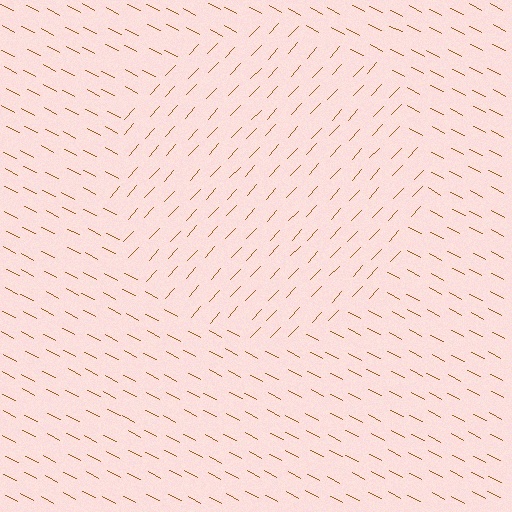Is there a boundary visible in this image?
Yes, there is a texture boundary formed by a change in line orientation.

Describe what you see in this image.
The image is filled with small brown line segments. A circle region in the image has lines oriented differently from the surrounding lines, creating a visible texture boundary.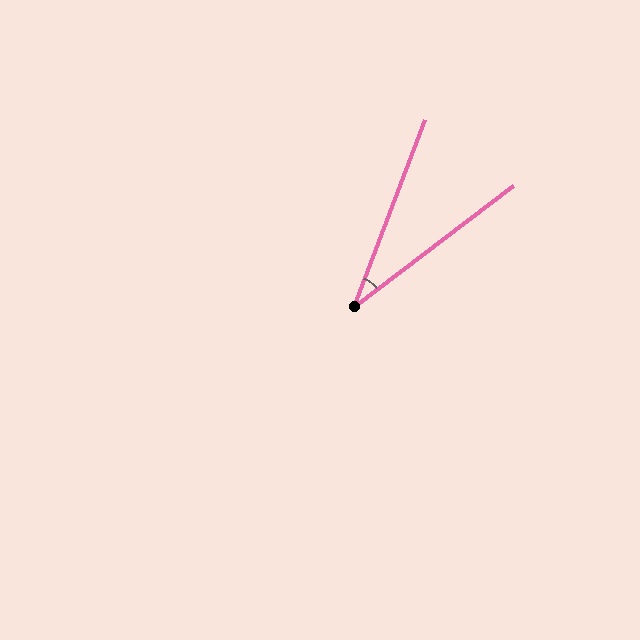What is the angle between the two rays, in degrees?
Approximately 32 degrees.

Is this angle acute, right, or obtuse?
It is acute.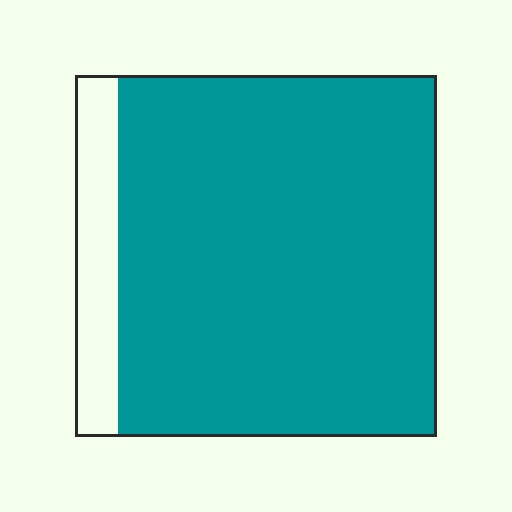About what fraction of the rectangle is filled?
About seven eighths (7/8).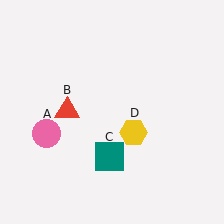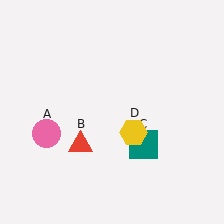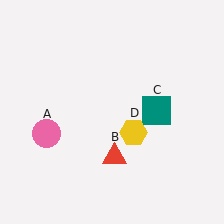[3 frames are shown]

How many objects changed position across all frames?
2 objects changed position: red triangle (object B), teal square (object C).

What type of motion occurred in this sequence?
The red triangle (object B), teal square (object C) rotated counterclockwise around the center of the scene.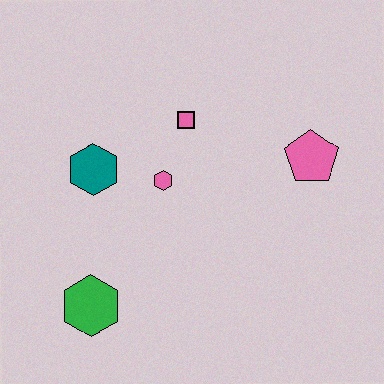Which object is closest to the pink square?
The pink hexagon is closest to the pink square.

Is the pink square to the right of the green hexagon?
Yes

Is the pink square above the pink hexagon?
Yes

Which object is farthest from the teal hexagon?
The pink pentagon is farthest from the teal hexagon.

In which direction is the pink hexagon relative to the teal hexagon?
The pink hexagon is to the right of the teal hexagon.